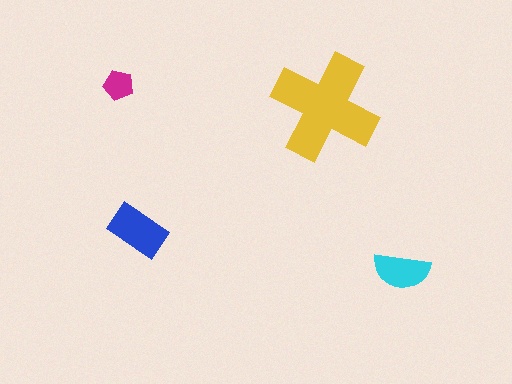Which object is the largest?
The yellow cross.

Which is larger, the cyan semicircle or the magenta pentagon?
The cyan semicircle.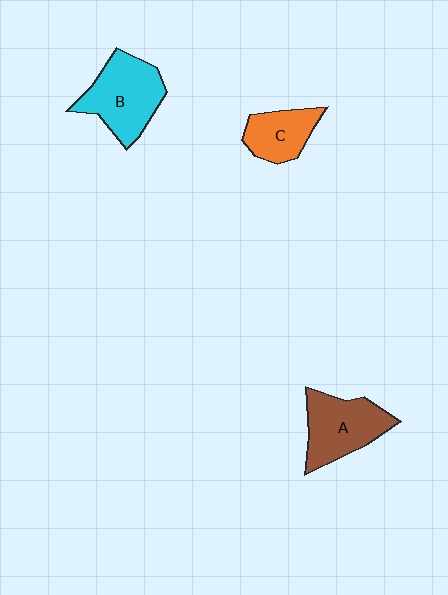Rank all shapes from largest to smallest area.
From largest to smallest: B (cyan), A (brown), C (orange).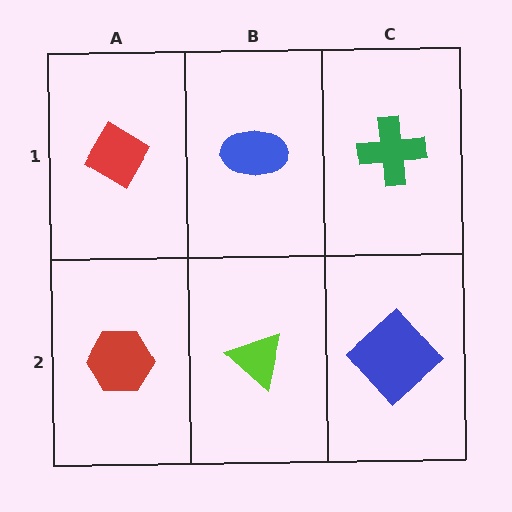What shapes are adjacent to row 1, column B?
A lime triangle (row 2, column B), a red diamond (row 1, column A), a green cross (row 1, column C).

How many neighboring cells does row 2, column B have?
3.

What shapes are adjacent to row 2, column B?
A blue ellipse (row 1, column B), a red hexagon (row 2, column A), a blue diamond (row 2, column C).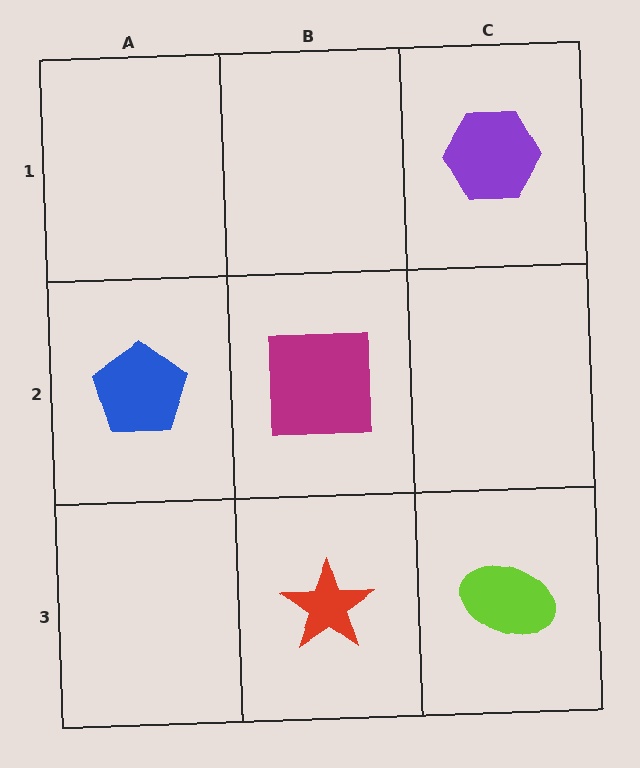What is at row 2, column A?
A blue pentagon.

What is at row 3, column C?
A lime ellipse.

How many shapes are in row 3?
2 shapes.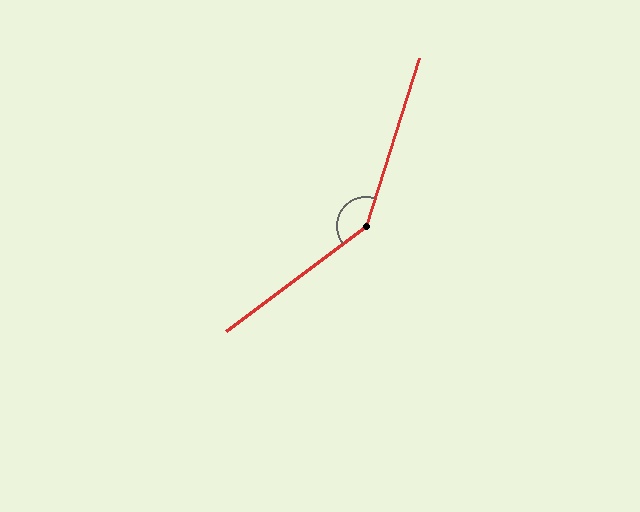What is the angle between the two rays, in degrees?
Approximately 145 degrees.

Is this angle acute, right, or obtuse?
It is obtuse.